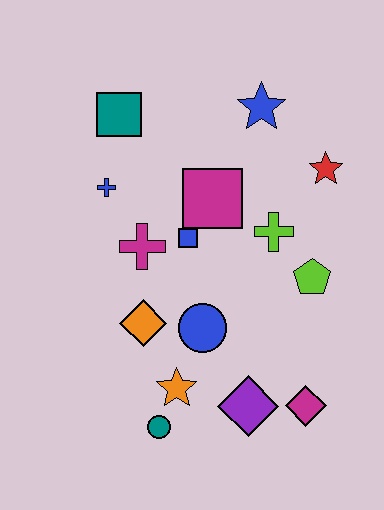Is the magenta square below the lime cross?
No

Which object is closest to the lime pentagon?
The lime cross is closest to the lime pentagon.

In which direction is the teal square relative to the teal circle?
The teal square is above the teal circle.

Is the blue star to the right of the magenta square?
Yes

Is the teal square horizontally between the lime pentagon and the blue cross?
Yes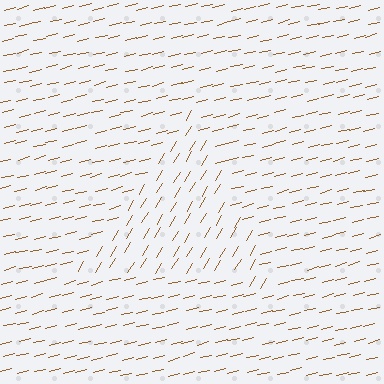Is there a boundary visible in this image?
Yes, there is a texture boundary formed by a change in line orientation.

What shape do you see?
I see a triangle.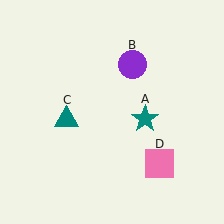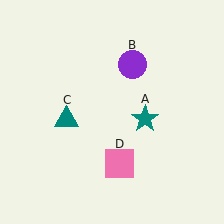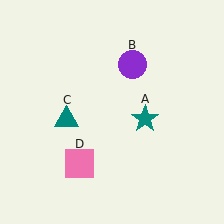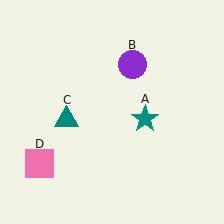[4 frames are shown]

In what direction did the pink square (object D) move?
The pink square (object D) moved left.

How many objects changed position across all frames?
1 object changed position: pink square (object D).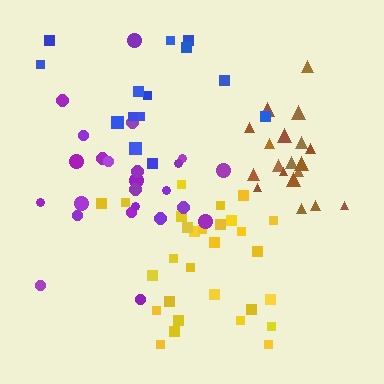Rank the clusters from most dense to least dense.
brown, yellow, purple, blue.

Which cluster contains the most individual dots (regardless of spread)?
Yellow (29).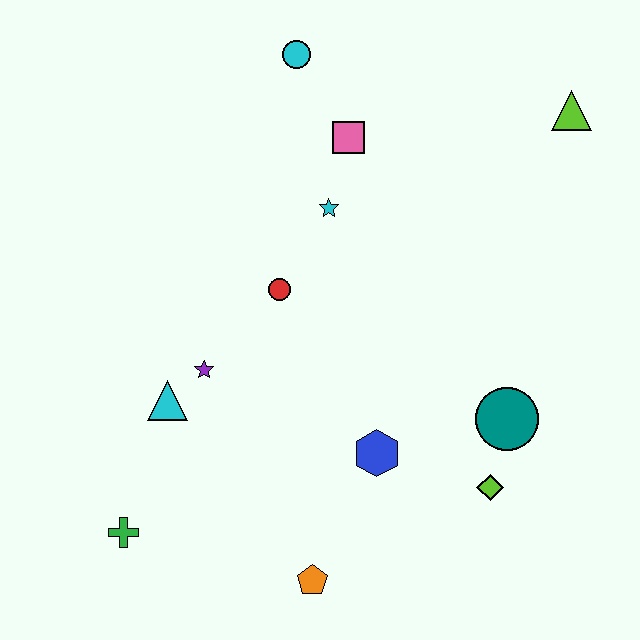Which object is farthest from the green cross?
The lime triangle is farthest from the green cross.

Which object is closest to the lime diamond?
The teal circle is closest to the lime diamond.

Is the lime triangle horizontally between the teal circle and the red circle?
No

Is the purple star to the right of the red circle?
No